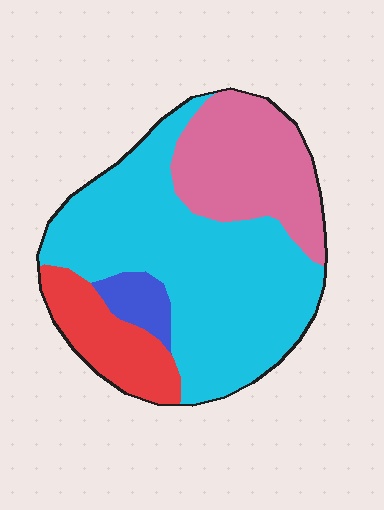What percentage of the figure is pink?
Pink takes up about one quarter (1/4) of the figure.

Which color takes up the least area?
Blue, at roughly 5%.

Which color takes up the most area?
Cyan, at roughly 55%.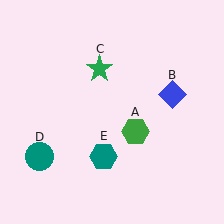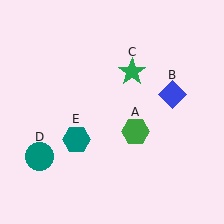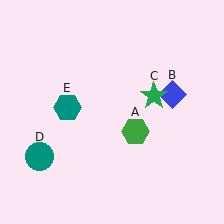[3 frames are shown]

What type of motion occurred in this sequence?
The green star (object C), teal hexagon (object E) rotated clockwise around the center of the scene.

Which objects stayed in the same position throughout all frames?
Green hexagon (object A) and blue diamond (object B) and teal circle (object D) remained stationary.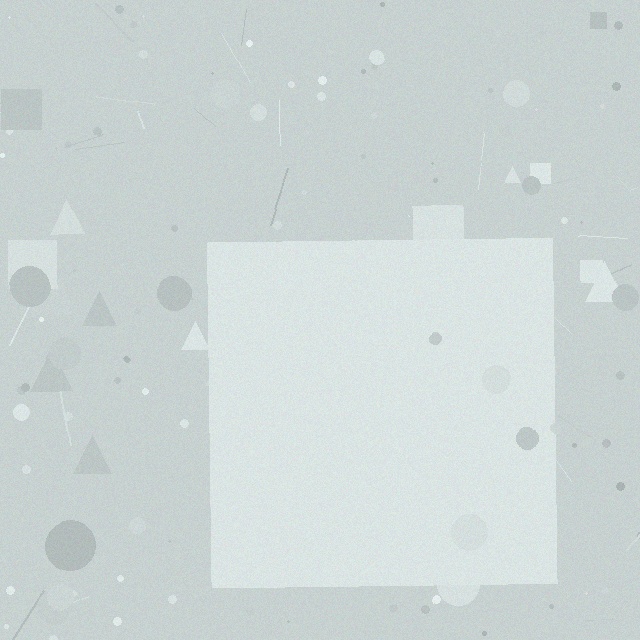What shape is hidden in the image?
A square is hidden in the image.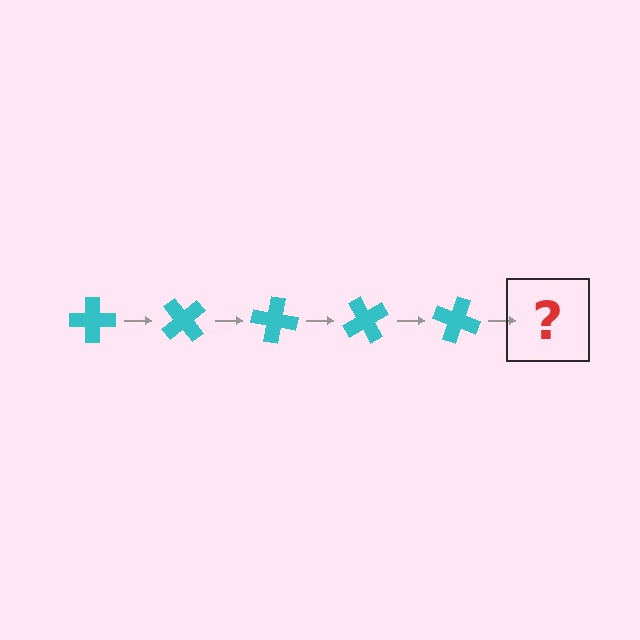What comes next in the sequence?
The next element should be a cyan cross rotated 250 degrees.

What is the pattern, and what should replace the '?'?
The pattern is that the cross rotates 50 degrees each step. The '?' should be a cyan cross rotated 250 degrees.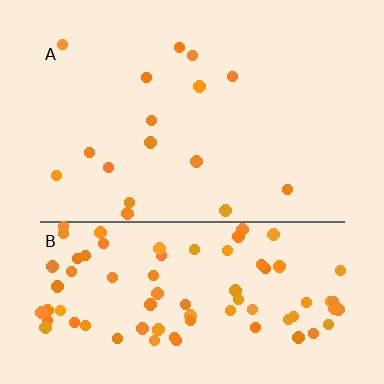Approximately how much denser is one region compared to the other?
Approximately 5.0× — region B over region A.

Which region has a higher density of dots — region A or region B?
B (the bottom).